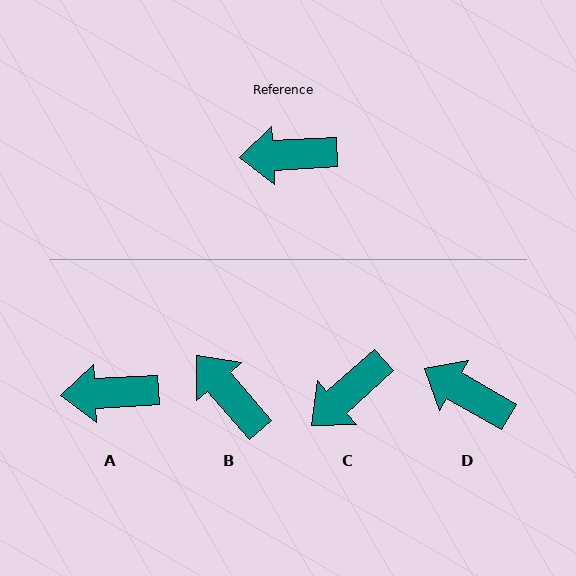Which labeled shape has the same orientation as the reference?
A.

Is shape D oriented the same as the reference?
No, it is off by about 33 degrees.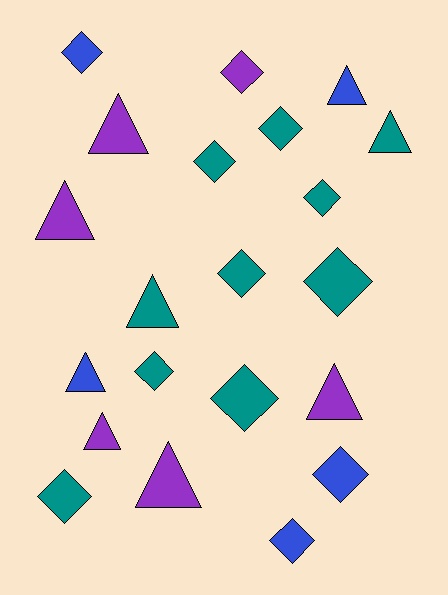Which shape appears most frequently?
Diamond, with 12 objects.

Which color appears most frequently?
Teal, with 10 objects.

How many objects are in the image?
There are 21 objects.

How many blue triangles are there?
There are 2 blue triangles.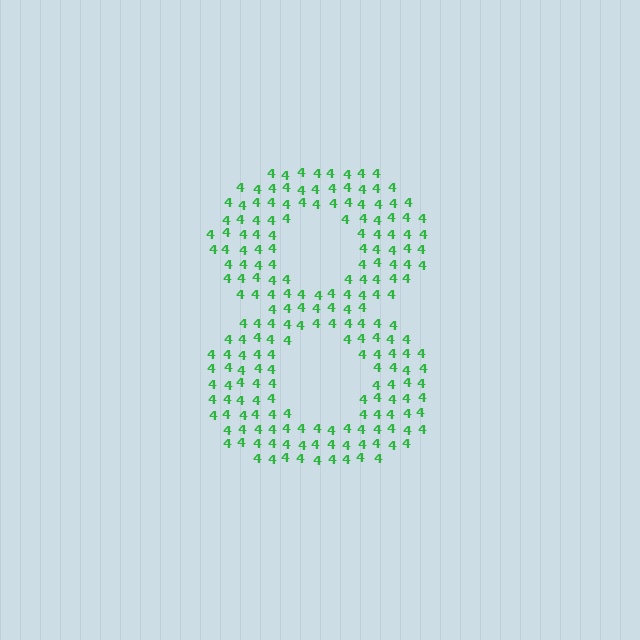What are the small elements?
The small elements are digit 4's.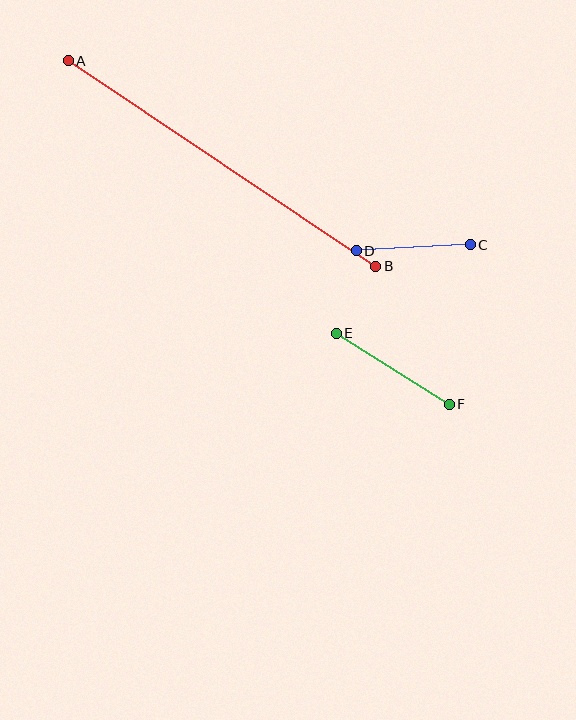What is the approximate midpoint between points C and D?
The midpoint is at approximately (413, 248) pixels.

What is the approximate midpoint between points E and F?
The midpoint is at approximately (393, 369) pixels.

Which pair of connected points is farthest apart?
Points A and B are farthest apart.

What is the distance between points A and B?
The distance is approximately 370 pixels.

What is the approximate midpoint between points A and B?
The midpoint is at approximately (222, 163) pixels.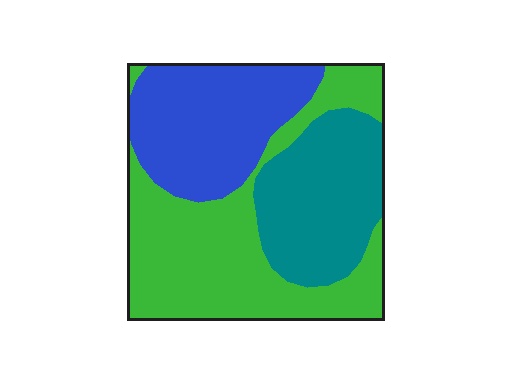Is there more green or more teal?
Green.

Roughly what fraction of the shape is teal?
Teal covers 27% of the shape.